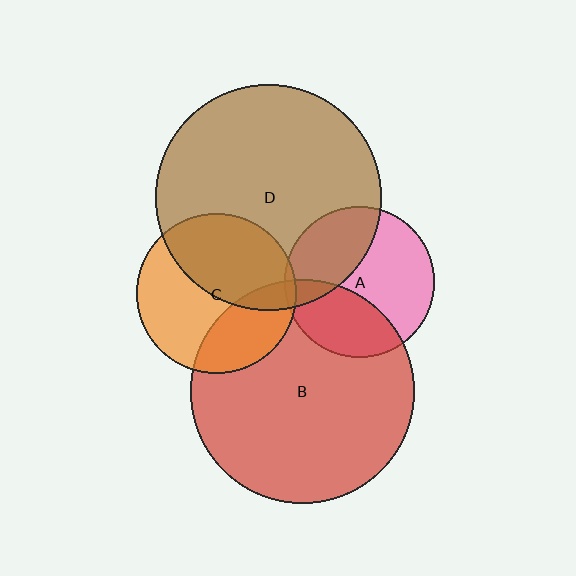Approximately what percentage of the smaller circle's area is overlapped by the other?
Approximately 5%.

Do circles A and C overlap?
Yes.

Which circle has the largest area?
Circle D (brown).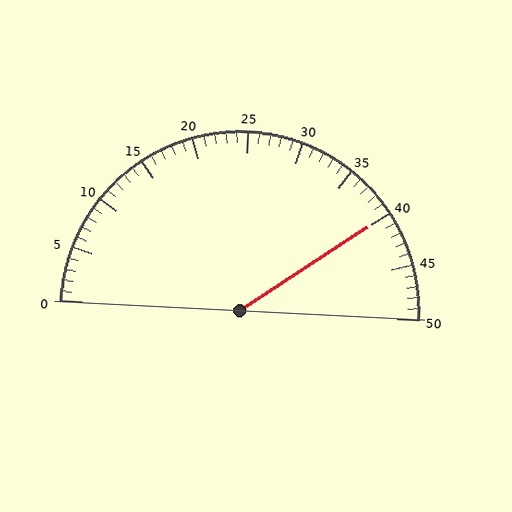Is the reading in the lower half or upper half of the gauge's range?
The reading is in the upper half of the range (0 to 50).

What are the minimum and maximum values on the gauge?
The gauge ranges from 0 to 50.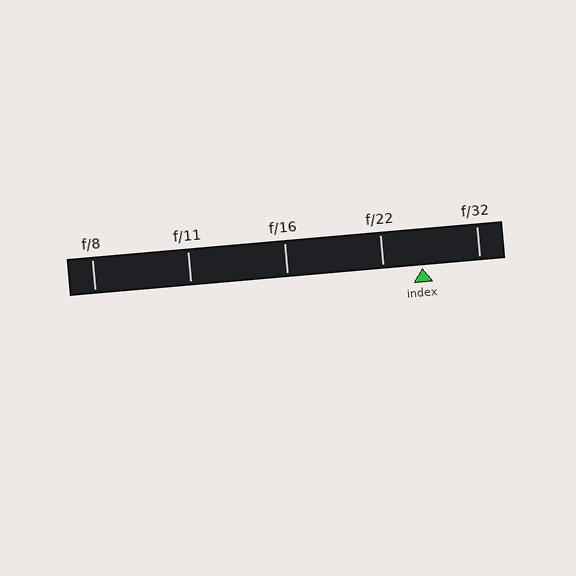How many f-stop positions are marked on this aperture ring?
There are 5 f-stop positions marked.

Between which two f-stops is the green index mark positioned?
The index mark is between f/22 and f/32.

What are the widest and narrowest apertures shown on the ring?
The widest aperture shown is f/8 and the narrowest is f/32.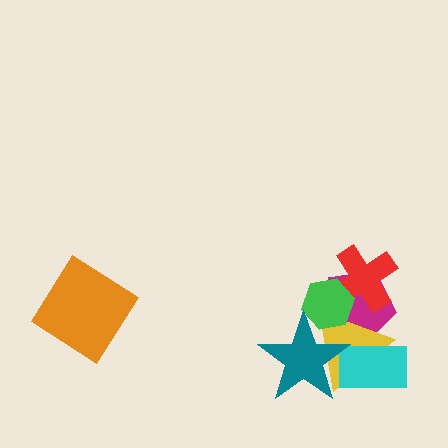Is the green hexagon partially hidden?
Yes, it is partially covered by another shape.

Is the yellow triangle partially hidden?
Yes, it is partially covered by another shape.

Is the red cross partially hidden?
Yes, it is partially covered by another shape.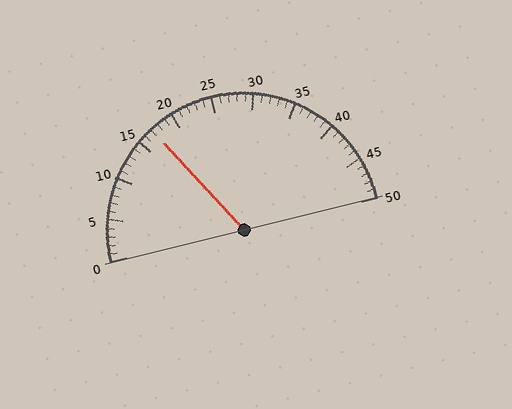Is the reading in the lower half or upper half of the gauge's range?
The reading is in the lower half of the range (0 to 50).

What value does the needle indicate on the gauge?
The needle indicates approximately 17.